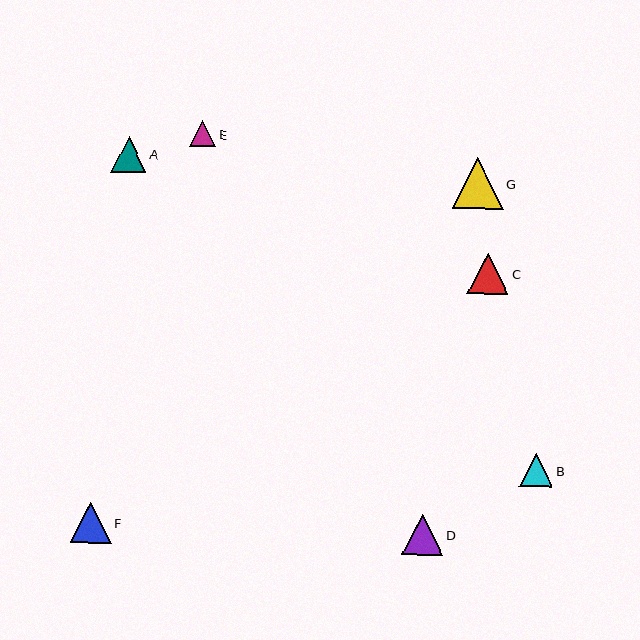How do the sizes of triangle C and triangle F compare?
Triangle C and triangle F are approximately the same size.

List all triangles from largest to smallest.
From largest to smallest: G, C, F, D, A, B, E.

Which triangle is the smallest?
Triangle E is the smallest with a size of approximately 26 pixels.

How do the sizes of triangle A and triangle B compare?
Triangle A and triangle B are approximately the same size.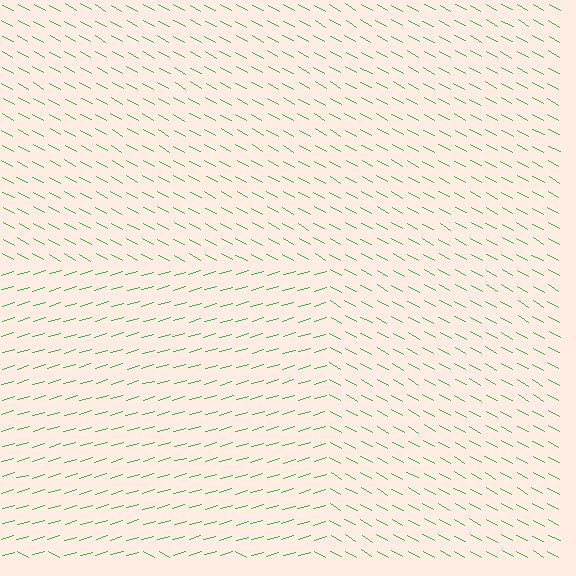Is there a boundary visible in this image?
Yes, there is a texture boundary formed by a change in line orientation.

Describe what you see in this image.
The image is filled with small green line segments. A rectangle region in the image has lines oriented differently from the surrounding lines, creating a visible texture boundary.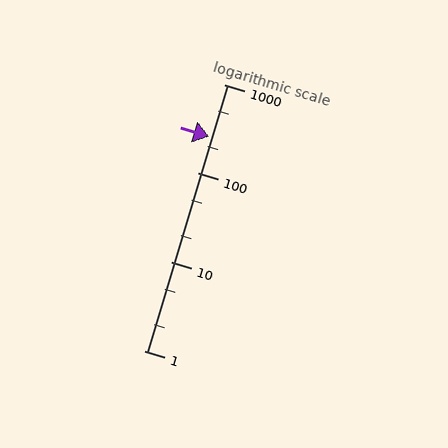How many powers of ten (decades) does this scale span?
The scale spans 3 decades, from 1 to 1000.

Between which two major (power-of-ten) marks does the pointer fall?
The pointer is between 100 and 1000.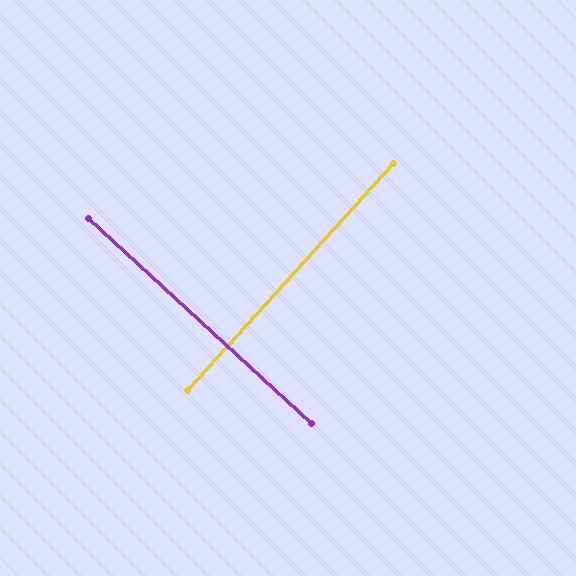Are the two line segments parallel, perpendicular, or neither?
Perpendicular — they meet at approximately 90°.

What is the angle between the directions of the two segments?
Approximately 90 degrees.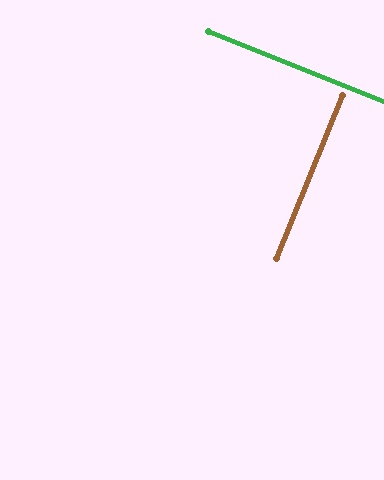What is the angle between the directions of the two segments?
Approximately 90 degrees.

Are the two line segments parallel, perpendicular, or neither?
Perpendicular — they meet at approximately 90°.